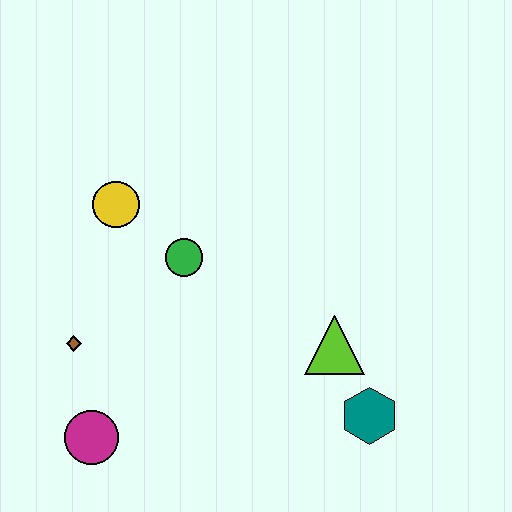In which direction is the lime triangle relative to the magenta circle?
The lime triangle is to the right of the magenta circle.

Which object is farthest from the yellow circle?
The teal hexagon is farthest from the yellow circle.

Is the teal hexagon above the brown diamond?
No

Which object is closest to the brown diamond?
The magenta circle is closest to the brown diamond.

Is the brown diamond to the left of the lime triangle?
Yes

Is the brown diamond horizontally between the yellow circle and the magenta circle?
No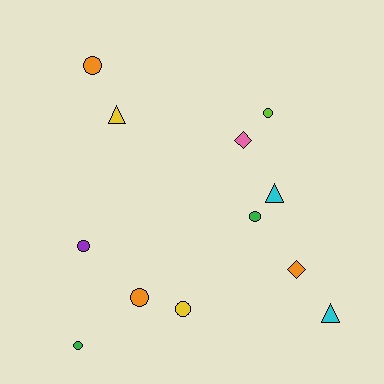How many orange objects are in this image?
There are 3 orange objects.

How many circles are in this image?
There are 7 circles.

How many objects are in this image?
There are 12 objects.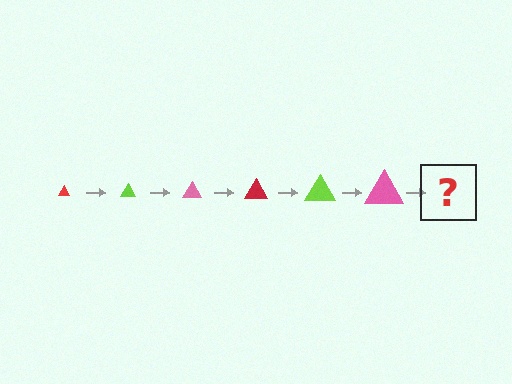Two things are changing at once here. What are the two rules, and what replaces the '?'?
The two rules are that the triangle grows larger each step and the color cycles through red, lime, and pink. The '?' should be a red triangle, larger than the previous one.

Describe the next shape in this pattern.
It should be a red triangle, larger than the previous one.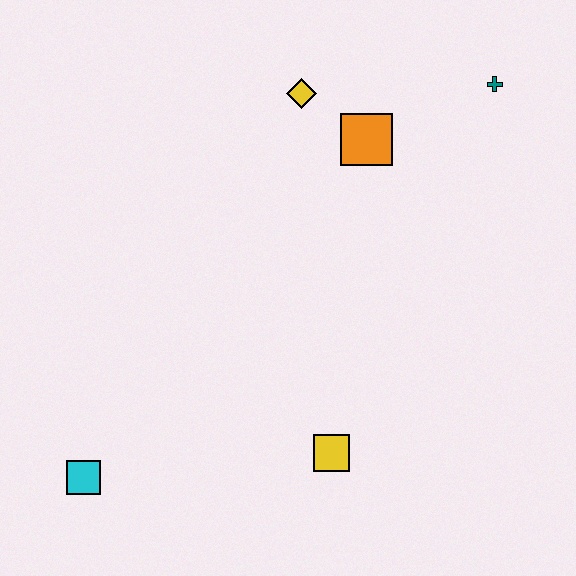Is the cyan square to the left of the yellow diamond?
Yes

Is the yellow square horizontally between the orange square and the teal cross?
No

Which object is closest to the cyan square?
The yellow square is closest to the cyan square.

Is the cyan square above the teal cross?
No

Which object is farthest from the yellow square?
The teal cross is farthest from the yellow square.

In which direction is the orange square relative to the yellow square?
The orange square is above the yellow square.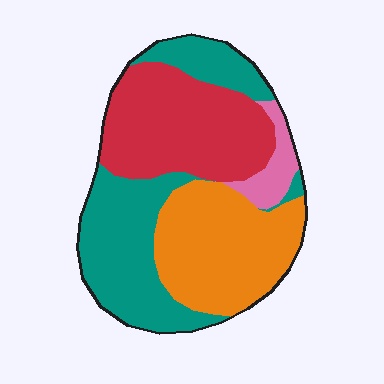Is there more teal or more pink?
Teal.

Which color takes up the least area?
Pink, at roughly 5%.